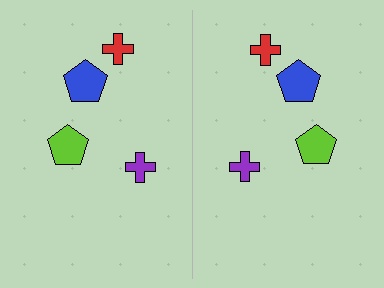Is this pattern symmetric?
Yes, this pattern has bilateral (reflection) symmetry.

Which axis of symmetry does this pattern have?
The pattern has a vertical axis of symmetry running through the center of the image.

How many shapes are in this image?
There are 8 shapes in this image.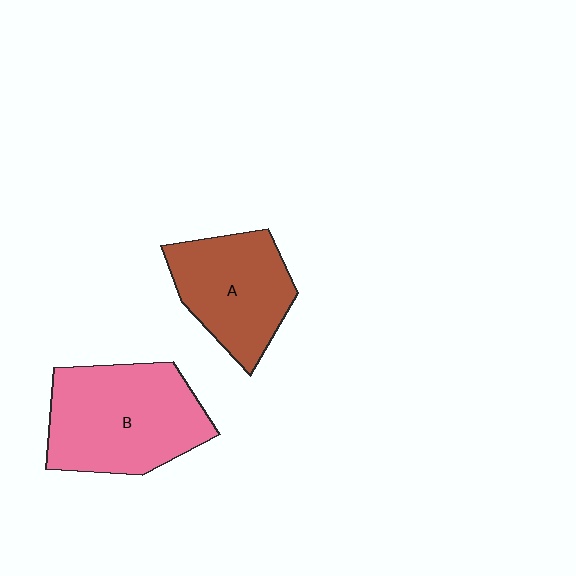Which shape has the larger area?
Shape B (pink).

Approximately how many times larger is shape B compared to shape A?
Approximately 1.3 times.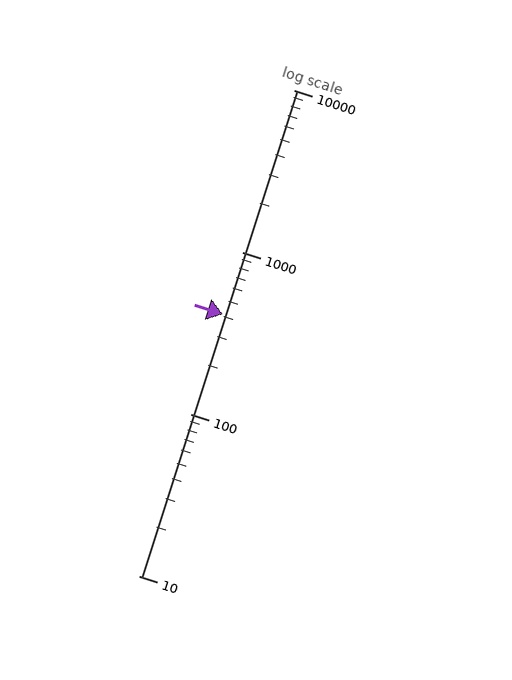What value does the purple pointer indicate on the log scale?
The pointer indicates approximately 410.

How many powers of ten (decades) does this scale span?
The scale spans 3 decades, from 10 to 10000.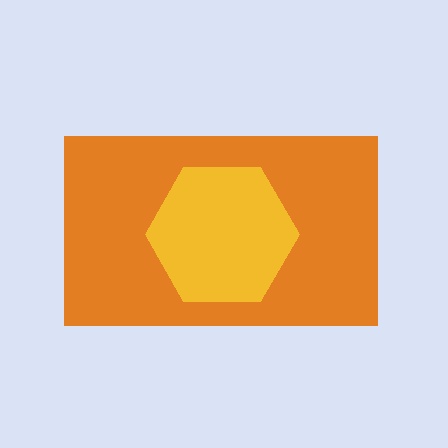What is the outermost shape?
The orange rectangle.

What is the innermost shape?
The yellow hexagon.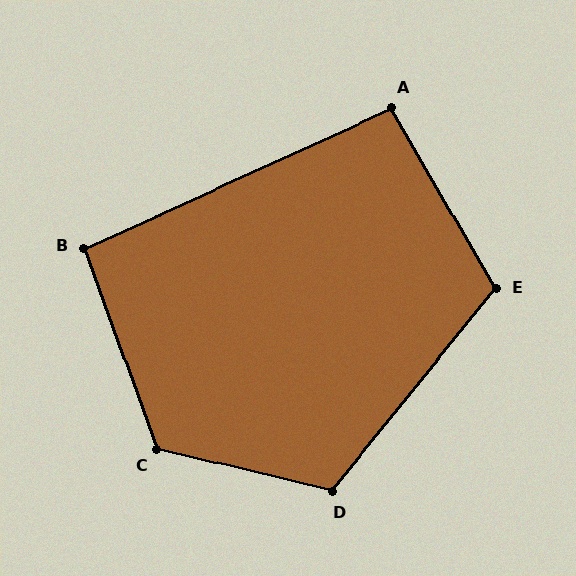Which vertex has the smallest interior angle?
B, at approximately 95 degrees.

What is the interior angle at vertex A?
Approximately 95 degrees (obtuse).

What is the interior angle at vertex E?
Approximately 111 degrees (obtuse).